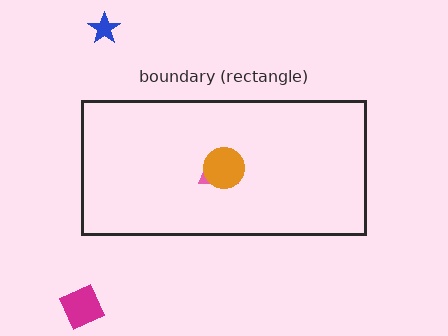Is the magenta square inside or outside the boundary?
Outside.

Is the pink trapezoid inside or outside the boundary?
Inside.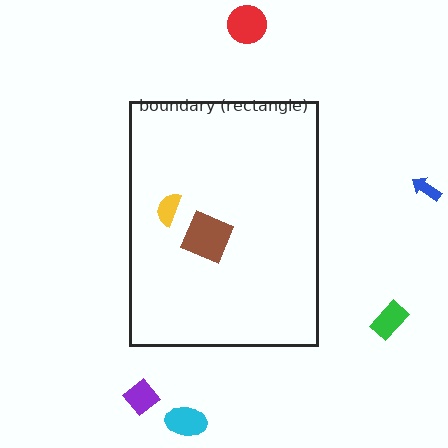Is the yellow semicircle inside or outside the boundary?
Inside.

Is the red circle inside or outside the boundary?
Outside.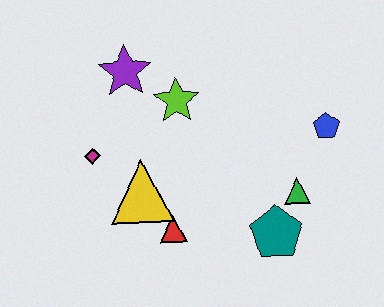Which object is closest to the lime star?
The purple star is closest to the lime star.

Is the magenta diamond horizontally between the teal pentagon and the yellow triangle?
No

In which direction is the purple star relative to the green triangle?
The purple star is to the left of the green triangle.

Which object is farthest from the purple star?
The teal pentagon is farthest from the purple star.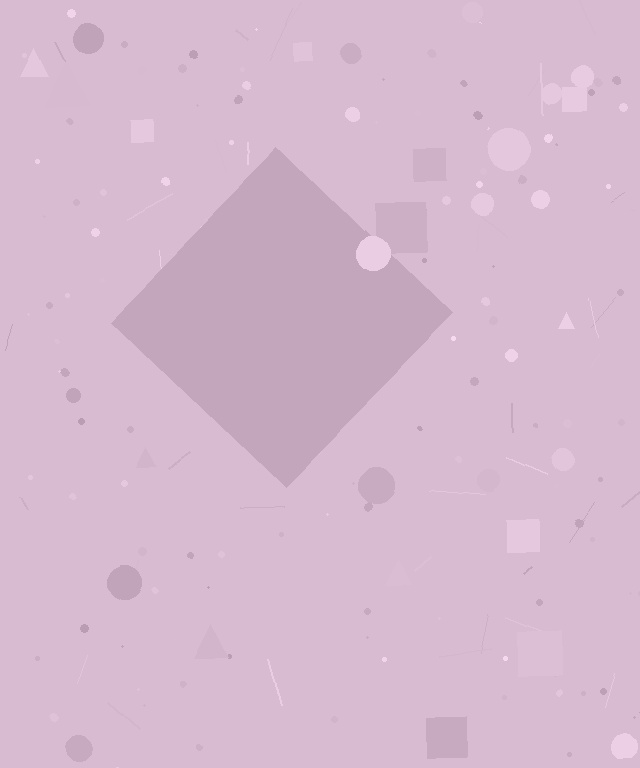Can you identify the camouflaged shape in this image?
The camouflaged shape is a diamond.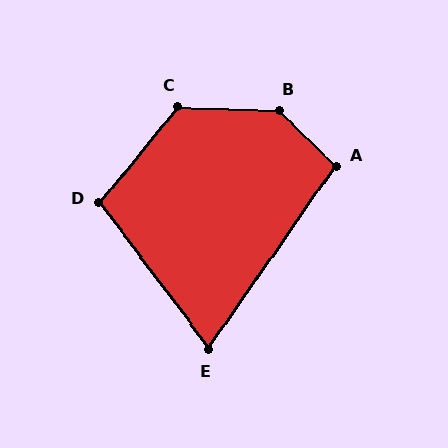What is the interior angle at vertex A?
Approximately 99 degrees (obtuse).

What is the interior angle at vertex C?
Approximately 127 degrees (obtuse).